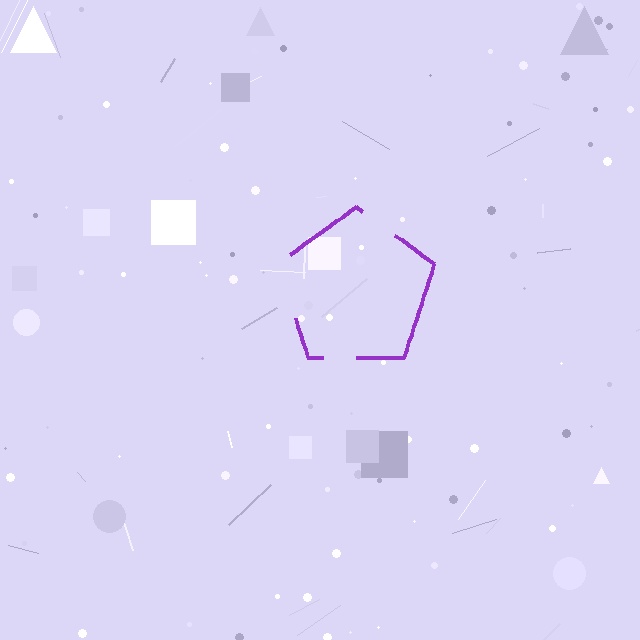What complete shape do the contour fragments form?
The contour fragments form a pentagon.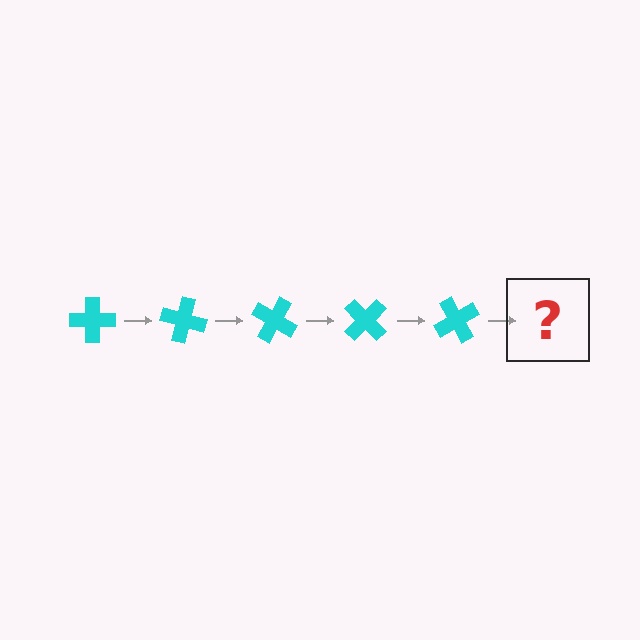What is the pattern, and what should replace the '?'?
The pattern is that the cross rotates 15 degrees each step. The '?' should be a cyan cross rotated 75 degrees.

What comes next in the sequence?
The next element should be a cyan cross rotated 75 degrees.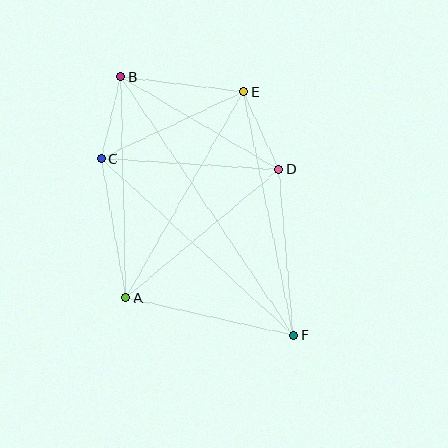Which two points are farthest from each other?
Points B and F are farthest from each other.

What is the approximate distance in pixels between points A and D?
The distance between A and D is approximately 200 pixels.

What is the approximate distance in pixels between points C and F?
The distance between C and F is approximately 262 pixels.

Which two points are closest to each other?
Points B and C are closest to each other.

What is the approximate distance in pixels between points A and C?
The distance between A and C is approximately 142 pixels.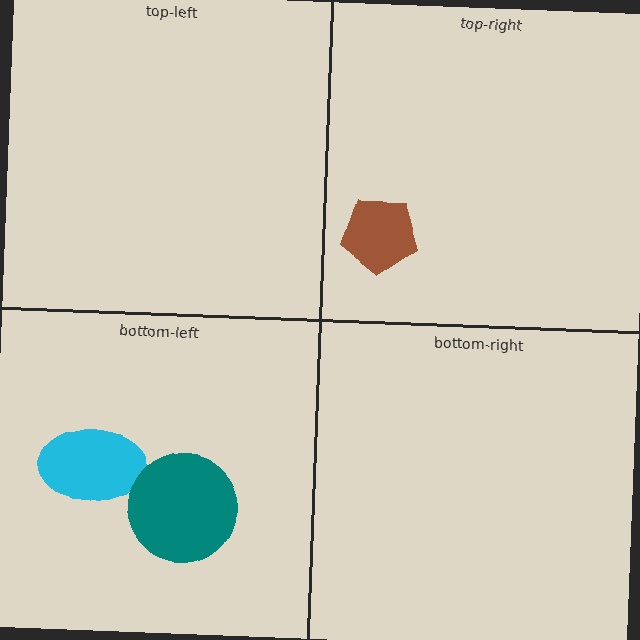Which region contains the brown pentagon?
The top-right region.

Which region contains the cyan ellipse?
The bottom-left region.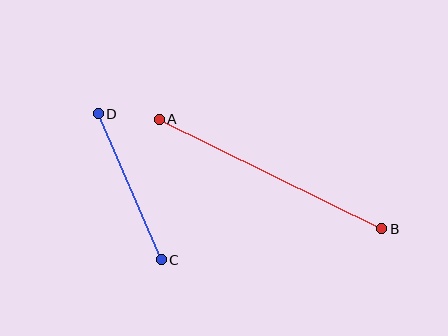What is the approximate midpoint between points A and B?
The midpoint is at approximately (271, 174) pixels.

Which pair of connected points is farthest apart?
Points A and B are farthest apart.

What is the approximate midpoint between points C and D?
The midpoint is at approximately (130, 187) pixels.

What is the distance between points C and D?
The distance is approximately 159 pixels.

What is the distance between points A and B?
The distance is approximately 248 pixels.